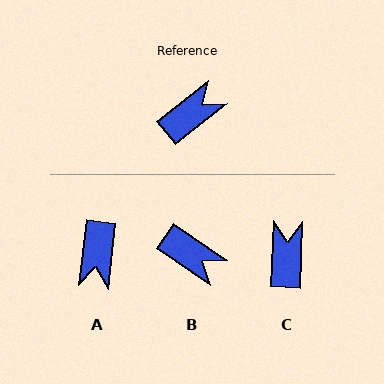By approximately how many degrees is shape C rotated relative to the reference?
Approximately 49 degrees counter-clockwise.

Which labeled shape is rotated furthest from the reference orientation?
A, about 135 degrees away.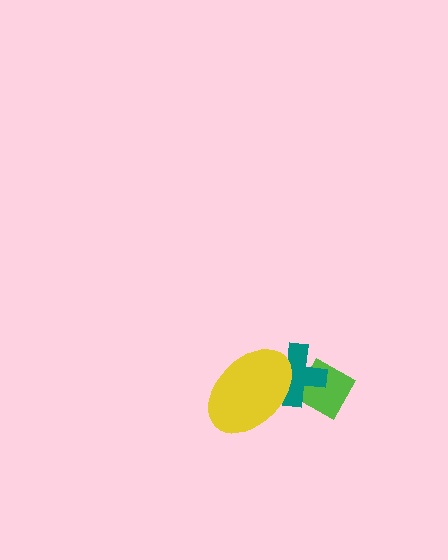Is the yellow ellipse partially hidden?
No, no other shape covers it.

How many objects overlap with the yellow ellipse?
1 object overlaps with the yellow ellipse.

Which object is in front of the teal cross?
The yellow ellipse is in front of the teal cross.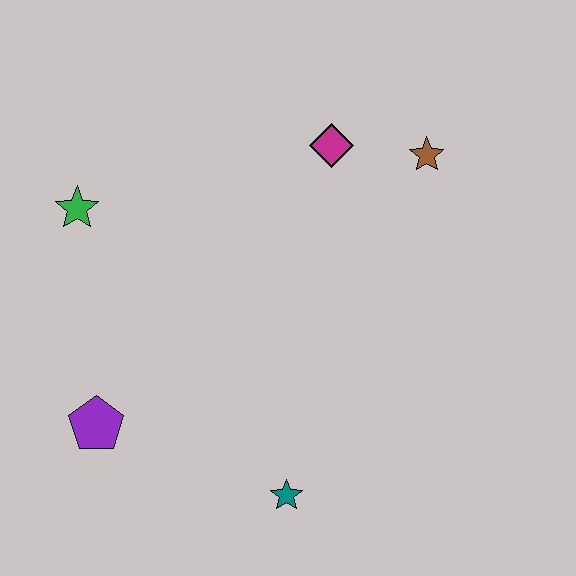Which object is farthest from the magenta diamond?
The purple pentagon is farthest from the magenta diamond.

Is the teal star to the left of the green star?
No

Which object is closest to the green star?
The purple pentagon is closest to the green star.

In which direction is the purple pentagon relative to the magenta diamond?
The purple pentagon is below the magenta diamond.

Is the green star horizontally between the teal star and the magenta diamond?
No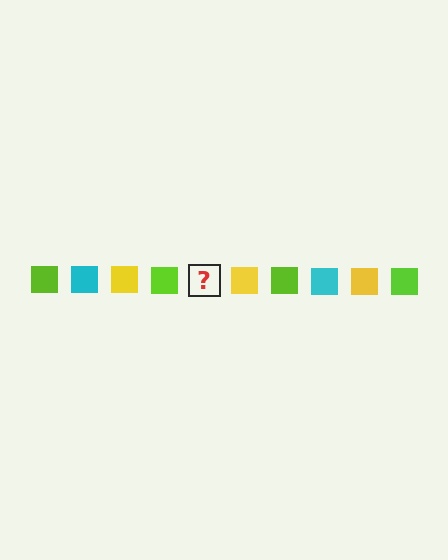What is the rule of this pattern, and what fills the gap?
The rule is that the pattern cycles through lime, cyan, yellow squares. The gap should be filled with a cyan square.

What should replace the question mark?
The question mark should be replaced with a cyan square.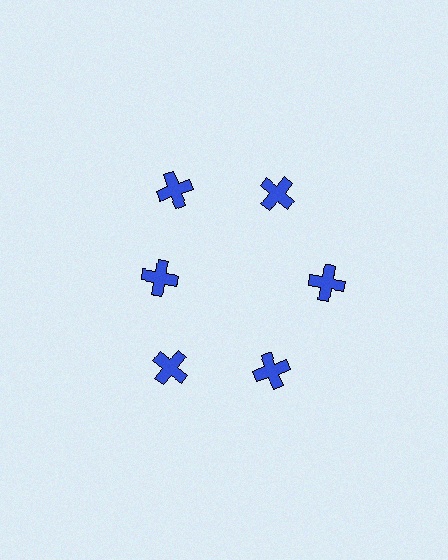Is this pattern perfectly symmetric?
No. The 6 blue crosses are arranged in a ring, but one element near the 9 o'clock position is pulled inward toward the center, breaking the 6-fold rotational symmetry.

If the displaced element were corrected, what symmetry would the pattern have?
It would have 6-fold rotational symmetry — the pattern would map onto itself every 60 degrees.